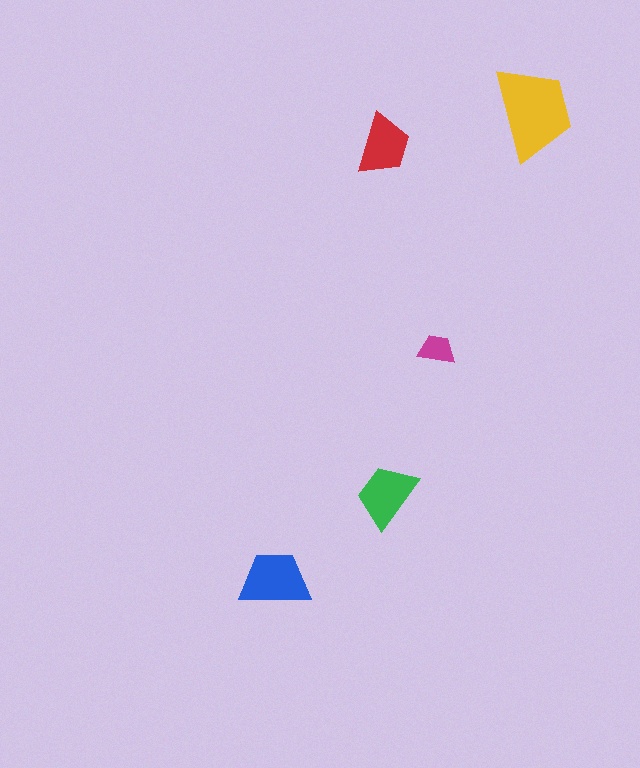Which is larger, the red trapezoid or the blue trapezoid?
The blue one.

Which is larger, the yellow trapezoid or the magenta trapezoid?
The yellow one.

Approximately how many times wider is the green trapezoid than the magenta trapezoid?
About 2 times wider.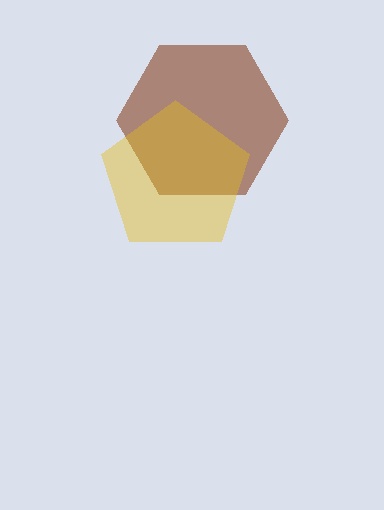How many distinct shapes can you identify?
There are 2 distinct shapes: a brown hexagon, a yellow pentagon.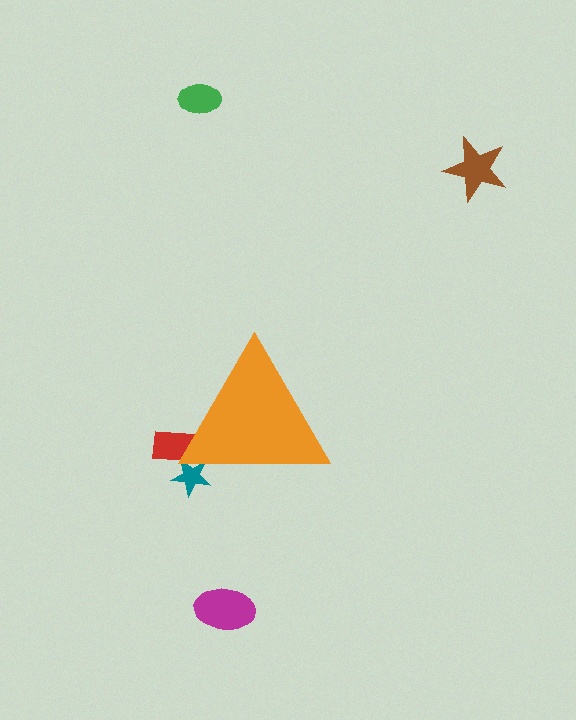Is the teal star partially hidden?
Yes, the teal star is partially hidden behind the orange triangle.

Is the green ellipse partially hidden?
No, the green ellipse is fully visible.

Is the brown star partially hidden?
No, the brown star is fully visible.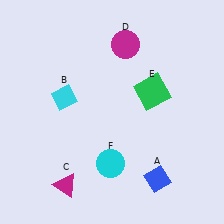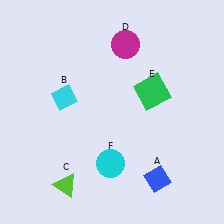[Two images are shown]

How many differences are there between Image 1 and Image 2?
There is 1 difference between the two images.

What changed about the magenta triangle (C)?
In Image 1, C is magenta. In Image 2, it changed to lime.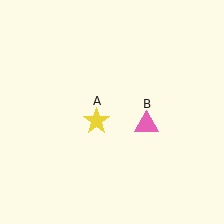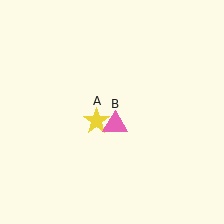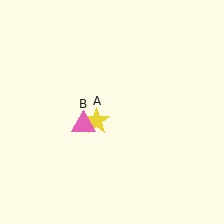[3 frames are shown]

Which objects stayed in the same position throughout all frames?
Yellow star (object A) remained stationary.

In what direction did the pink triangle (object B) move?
The pink triangle (object B) moved left.